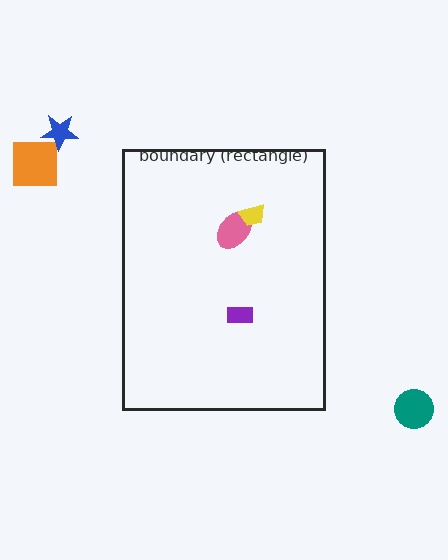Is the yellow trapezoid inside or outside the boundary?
Inside.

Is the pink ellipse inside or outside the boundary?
Inside.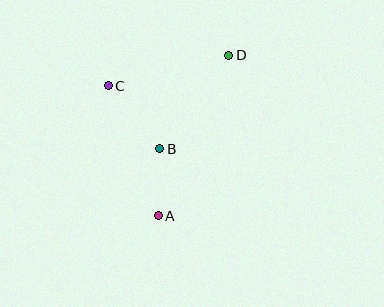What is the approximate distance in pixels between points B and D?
The distance between B and D is approximately 116 pixels.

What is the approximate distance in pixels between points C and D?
The distance between C and D is approximately 124 pixels.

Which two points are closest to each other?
Points A and B are closest to each other.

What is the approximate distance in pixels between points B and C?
The distance between B and C is approximately 81 pixels.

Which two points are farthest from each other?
Points A and D are farthest from each other.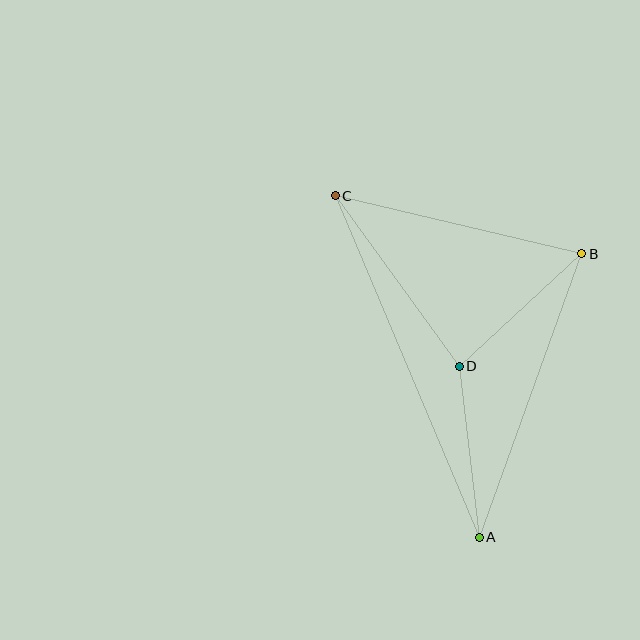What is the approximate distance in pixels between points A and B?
The distance between A and B is approximately 302 pixels.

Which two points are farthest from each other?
Points A and C are farthest from each other.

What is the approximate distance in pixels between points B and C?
The distance between B and C is approximately 253 pixels.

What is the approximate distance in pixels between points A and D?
The distance between A and D is approximately 172 pixels.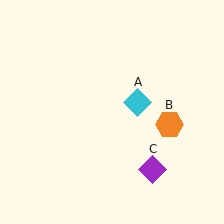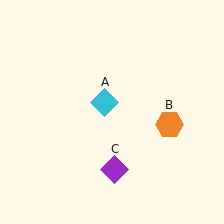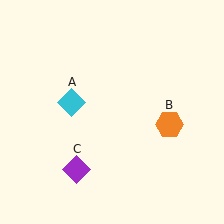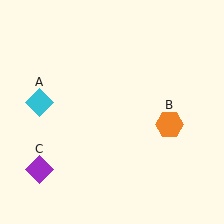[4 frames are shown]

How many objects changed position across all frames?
2 objects changed position: cyan diamond (object A), purple diamond (object C).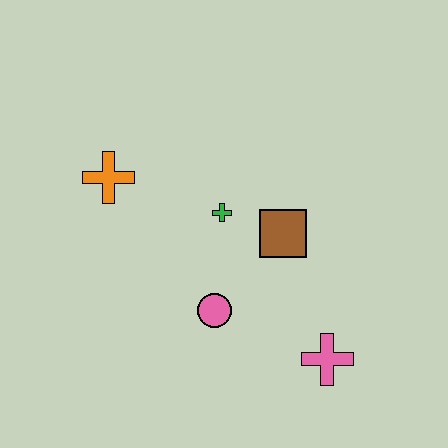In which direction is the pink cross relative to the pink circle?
The pink cross is to the right of the pink circle.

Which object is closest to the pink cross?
The pink circle is closest to the pink cross.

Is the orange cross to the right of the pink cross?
No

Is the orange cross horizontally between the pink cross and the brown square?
No